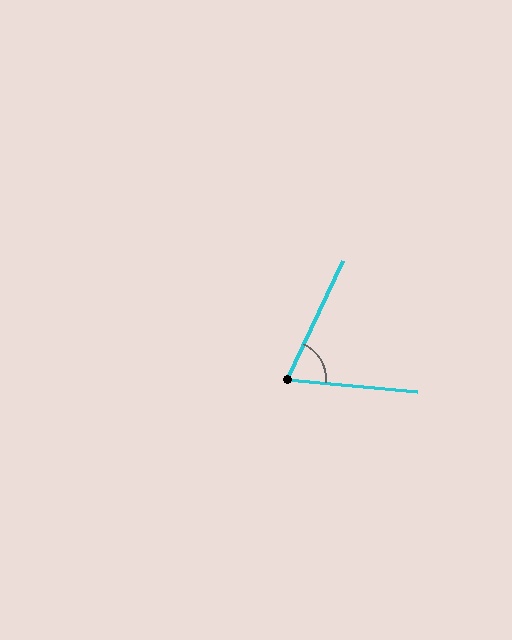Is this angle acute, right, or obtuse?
It is acute.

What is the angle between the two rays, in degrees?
Approximately 70 degrees.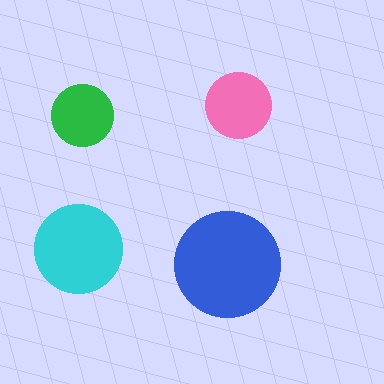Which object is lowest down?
The blue circle is bottommost.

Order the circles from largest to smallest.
the blue one, the cyan one, the pink one, the green one.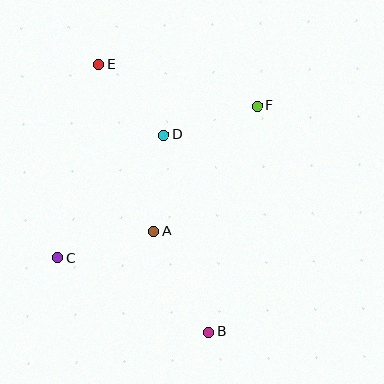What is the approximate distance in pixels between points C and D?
The distance between C and D is approximately 162 pixels.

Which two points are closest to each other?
Points D and E are closest to each other.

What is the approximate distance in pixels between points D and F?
The distance between D and F is approximately 98 pixels.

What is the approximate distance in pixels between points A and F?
The distance between A and F is approximately 163 pixels.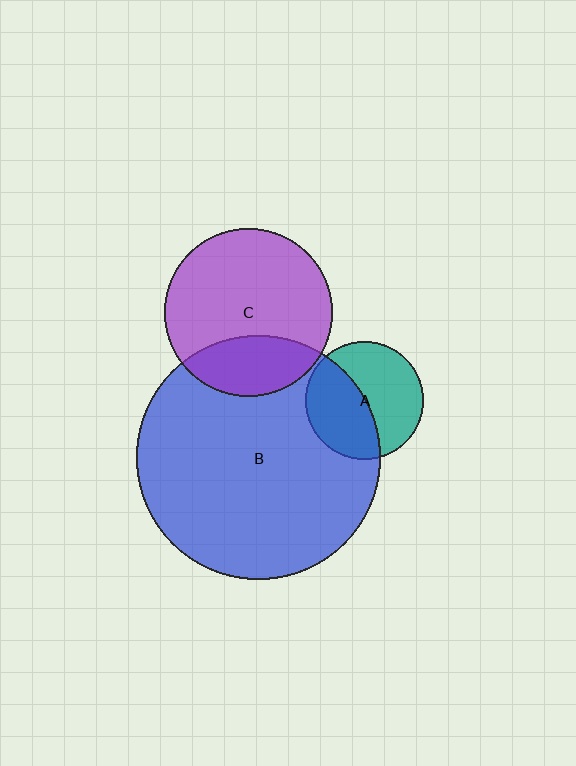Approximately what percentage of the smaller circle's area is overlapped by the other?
Approximately 45%.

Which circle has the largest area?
Circle B (blue).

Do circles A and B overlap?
Yes.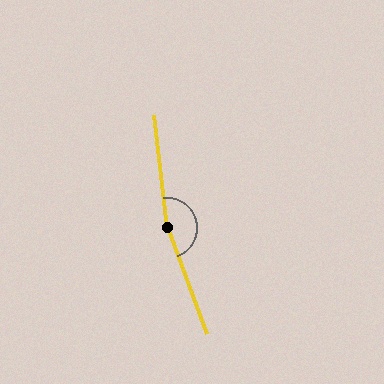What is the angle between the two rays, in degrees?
Approximately 166 degrees.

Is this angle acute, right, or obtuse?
It is obtuse.